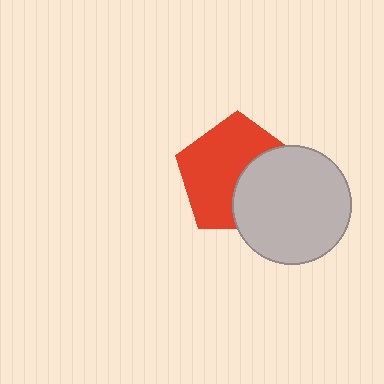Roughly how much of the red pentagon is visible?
About half of it is visible (roughly 62%).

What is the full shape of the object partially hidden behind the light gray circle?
The partially hidden object is a red pentagon.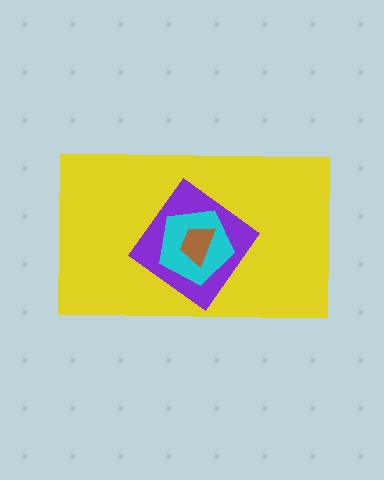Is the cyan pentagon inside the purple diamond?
Yes.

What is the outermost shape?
The yellow rectangle.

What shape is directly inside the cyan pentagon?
The brown trapezoid.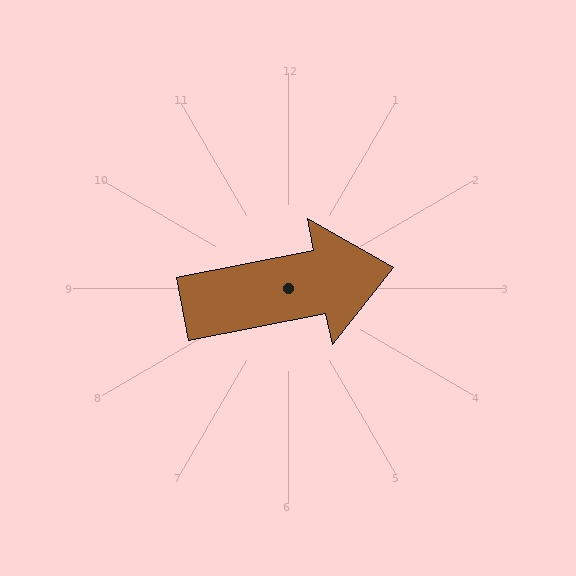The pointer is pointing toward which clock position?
Roughly 3 o'clock.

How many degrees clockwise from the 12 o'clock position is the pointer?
Approximately 79 degrees.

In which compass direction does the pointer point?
East.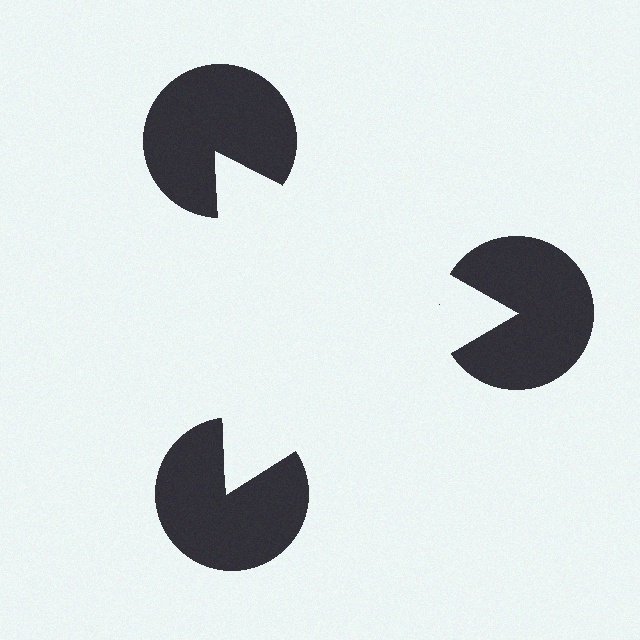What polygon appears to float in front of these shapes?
An illusory triangle — its edges are inferred from the aligned wedge cuts in the pac-man discs, not physically drawn.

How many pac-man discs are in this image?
There are 3 — one at each vertex of the illusory triangle.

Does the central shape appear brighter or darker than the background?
It typically appears slightly brighter than the background, even though no actual brightness change is drawn.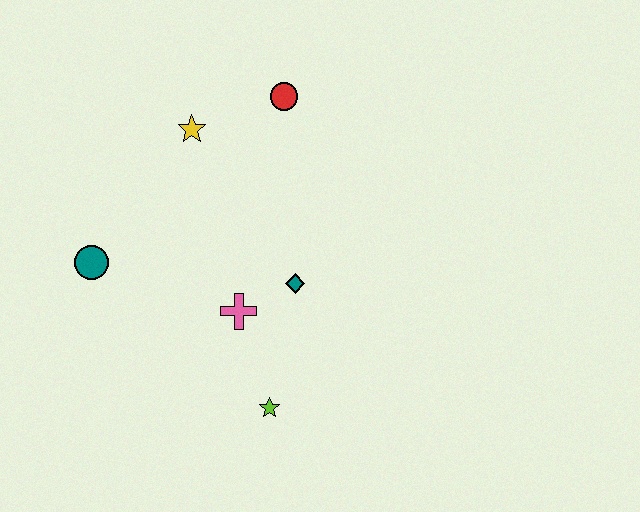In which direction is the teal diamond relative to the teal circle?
The teal diamond is to the right of the teal circle.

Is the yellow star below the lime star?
No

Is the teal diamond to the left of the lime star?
No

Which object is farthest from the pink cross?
The red circle is farthest from the pink cross.